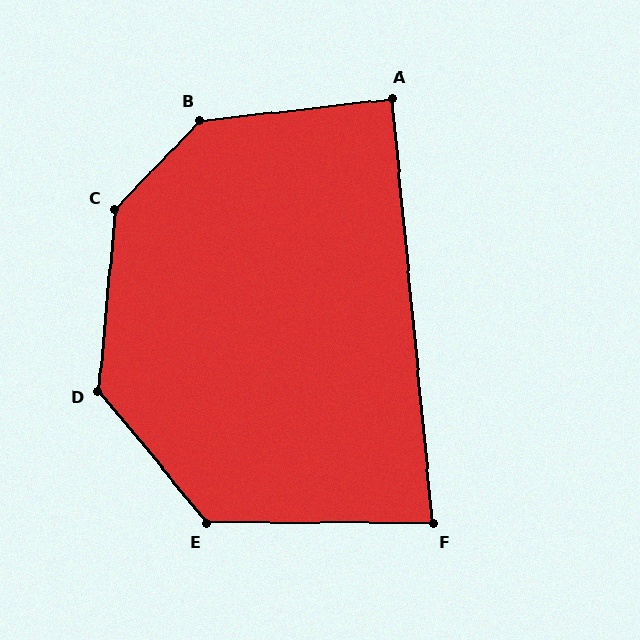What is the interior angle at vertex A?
Approximately 89 degrees (approximately right).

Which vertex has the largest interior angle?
C, at approximately 142 degrees.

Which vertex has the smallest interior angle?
F, at approximately 84 degrees.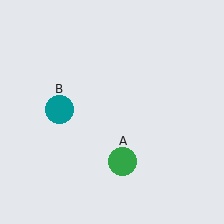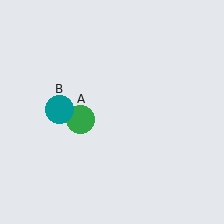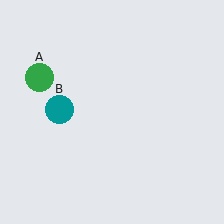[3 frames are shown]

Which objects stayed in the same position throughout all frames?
Teal circle (object B) remained stationary.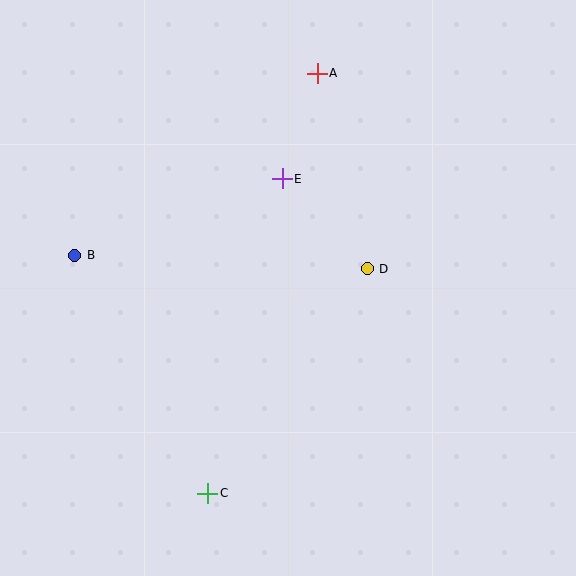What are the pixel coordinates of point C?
Point C is at (208, 493).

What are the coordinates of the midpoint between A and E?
The midpoint between A and E is at (300, 126).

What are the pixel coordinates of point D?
Point D is at (367, 269).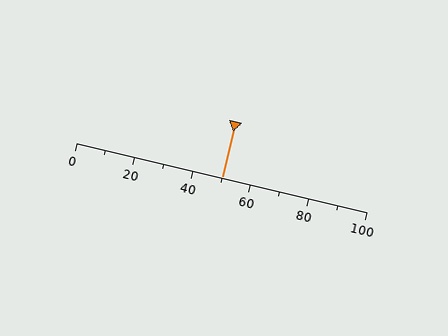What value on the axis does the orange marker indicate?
The marker indicates approximately 50.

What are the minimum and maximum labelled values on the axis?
The axis runs from 0 to 100.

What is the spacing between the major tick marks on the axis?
The major ticks are spaced 20 apart.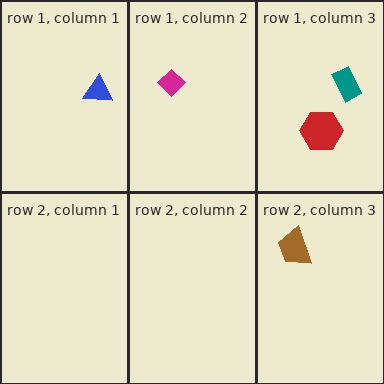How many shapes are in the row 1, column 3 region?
2.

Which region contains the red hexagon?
The row 1, column 3 region.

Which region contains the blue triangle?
The row 1, column 1 region.